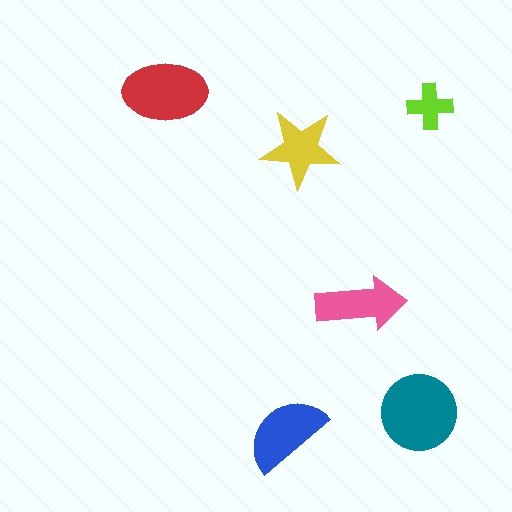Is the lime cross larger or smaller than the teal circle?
Smaller.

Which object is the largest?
The teal circle.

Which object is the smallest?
The lime cross.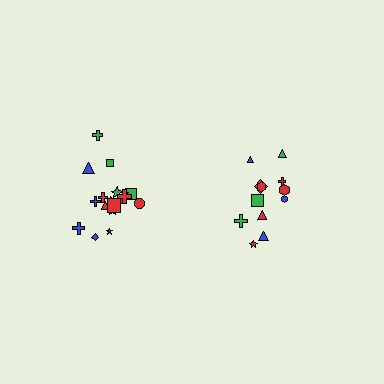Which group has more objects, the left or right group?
The left group.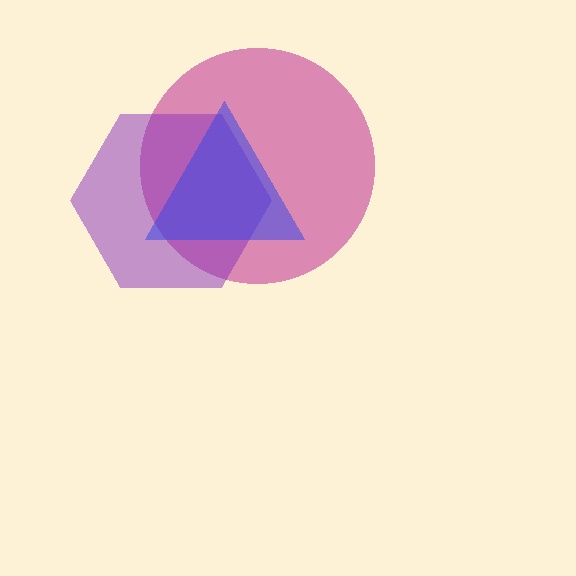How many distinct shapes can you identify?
There are 3 distinct shapes: a magenta circle, a purple hexagon, a blue triangle.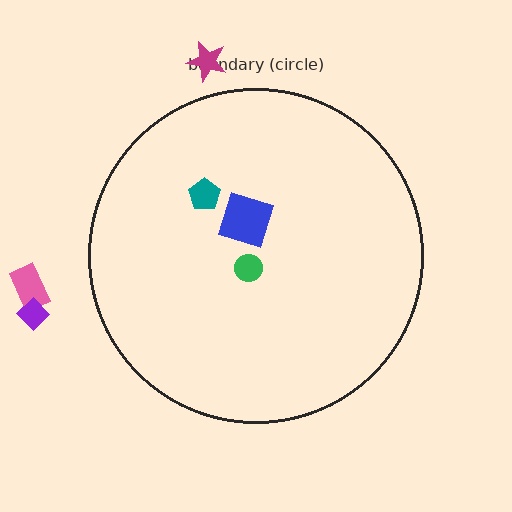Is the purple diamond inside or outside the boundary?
Outside.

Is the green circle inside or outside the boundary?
Inside.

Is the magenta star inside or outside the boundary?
Outside.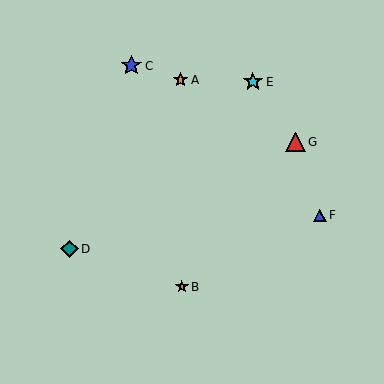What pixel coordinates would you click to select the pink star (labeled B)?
Click at (182, 287) to select the pink star B.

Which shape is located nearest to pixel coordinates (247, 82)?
The cyan star (labeled E) at (253, 82) is nearest to that location.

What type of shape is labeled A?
Shape A is an orange star.